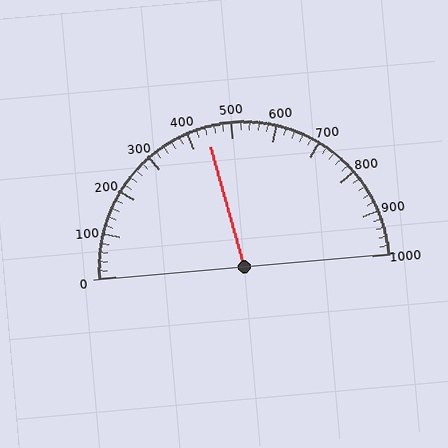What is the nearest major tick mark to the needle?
The nearest major tick mark is 400.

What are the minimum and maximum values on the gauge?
The gauge ranges from 0 to 1000.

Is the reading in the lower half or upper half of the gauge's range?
The reading is in the lower half of the range (0 to 1000).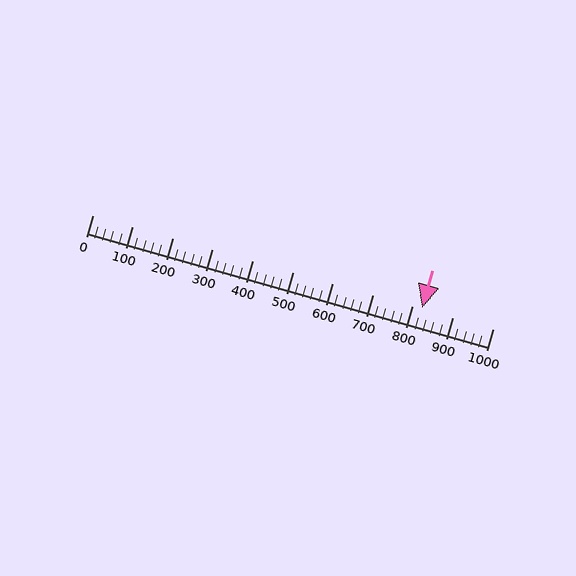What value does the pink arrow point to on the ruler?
The pink arrow points to approximately 824.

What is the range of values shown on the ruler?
The ruler shows values from 0 to 1000.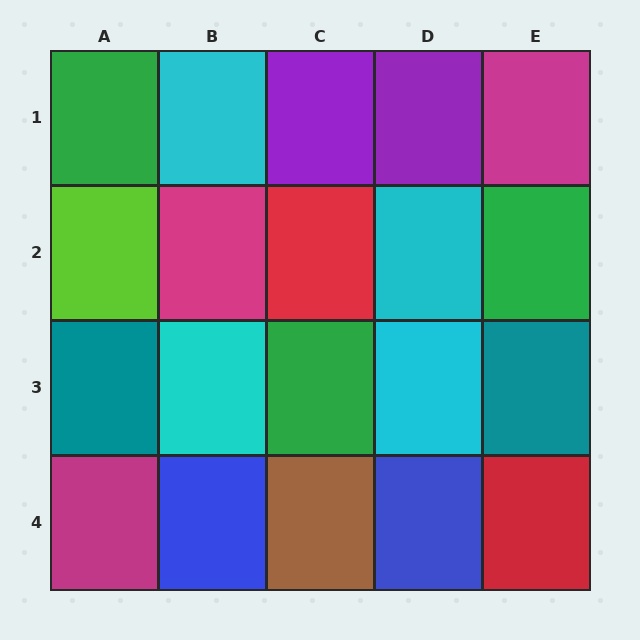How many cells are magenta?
3 cells are magenta.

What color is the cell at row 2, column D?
Cyan.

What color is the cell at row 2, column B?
Magenta.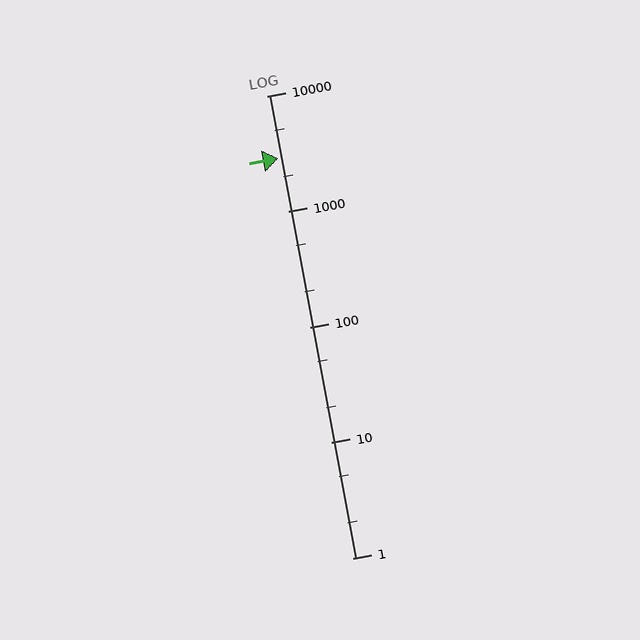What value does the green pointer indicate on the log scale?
The pointer indicates approximately 2900.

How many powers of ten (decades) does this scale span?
The scale spans 4 decades, from 1 to 10000.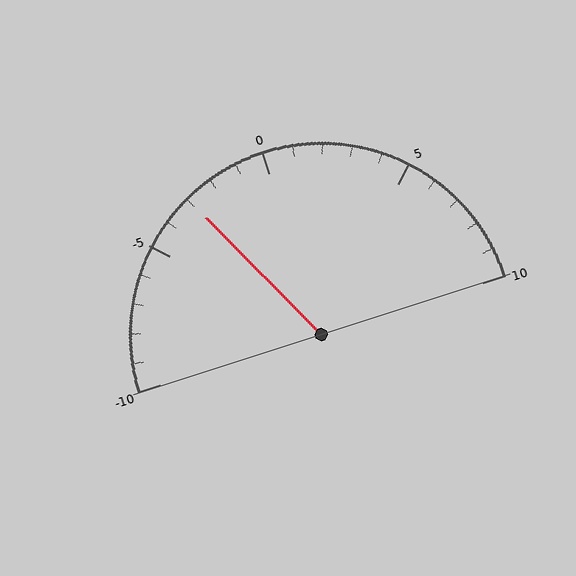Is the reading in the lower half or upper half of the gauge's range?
The reading is in the lower half of the range (-10 to 10).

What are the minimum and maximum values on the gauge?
The gauge ranges from -10 to 10.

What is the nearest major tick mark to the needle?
The nearest major tick mark is -5.